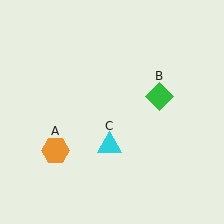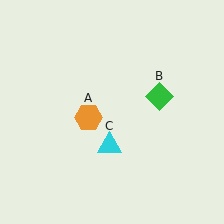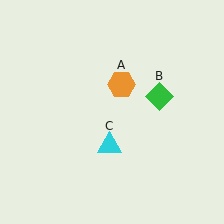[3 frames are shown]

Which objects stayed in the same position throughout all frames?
Green diamond (object B) and cyan triangle (object C) remained stationary.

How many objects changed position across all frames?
1 object changed position: orange hexagon (object A).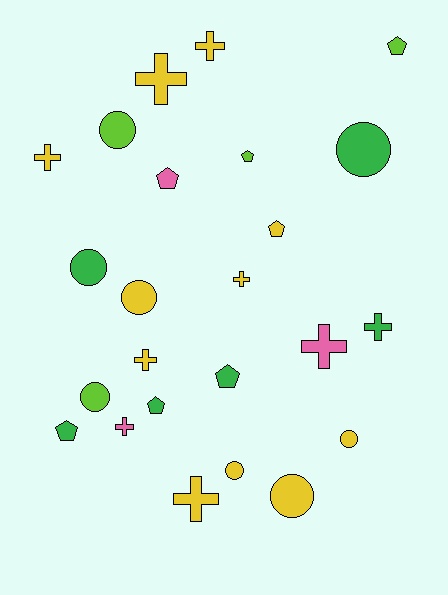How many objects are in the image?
There are 24 objects.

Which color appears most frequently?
Yellow, with 11 objects.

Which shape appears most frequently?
Cross, with 9 objects.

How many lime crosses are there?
There are no lime crosses.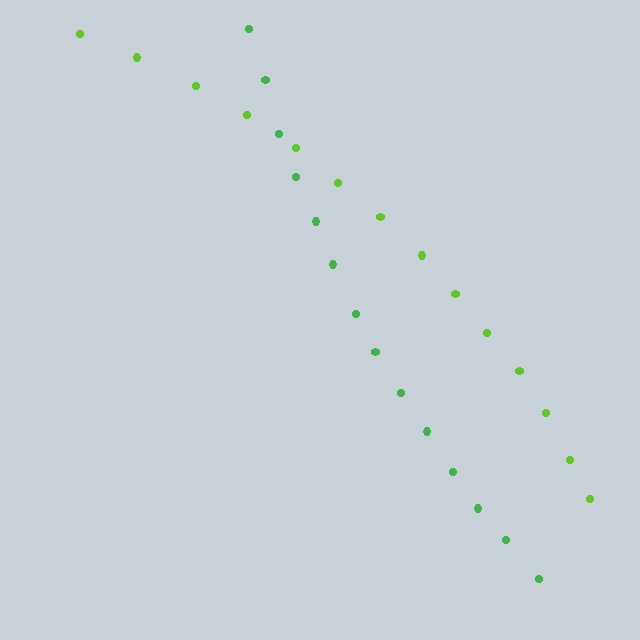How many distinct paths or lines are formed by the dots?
There are 2 distinct paths.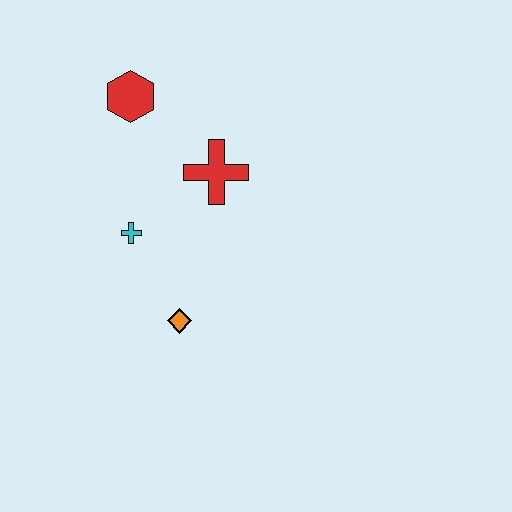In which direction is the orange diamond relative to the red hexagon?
The orange diamond is below the red hexagon.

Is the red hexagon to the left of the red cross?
Yes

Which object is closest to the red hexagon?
The red cross is closest to the red hexagon.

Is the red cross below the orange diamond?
No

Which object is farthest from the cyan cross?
The red hexagon is farthest from the cyan cross.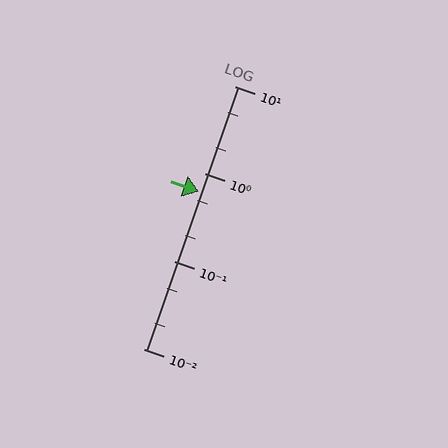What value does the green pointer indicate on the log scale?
The pointer indicates approximately 0.63.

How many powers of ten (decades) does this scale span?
The scale spans 3 decades, from 0.01 to 10.